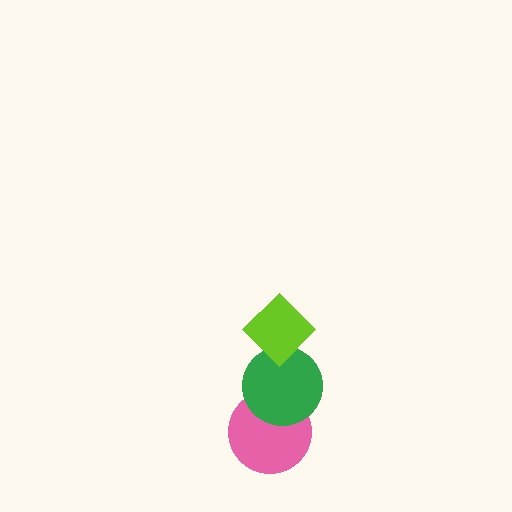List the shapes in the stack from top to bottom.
From top to bottom: the lime diamond, the green circle, the pink circle.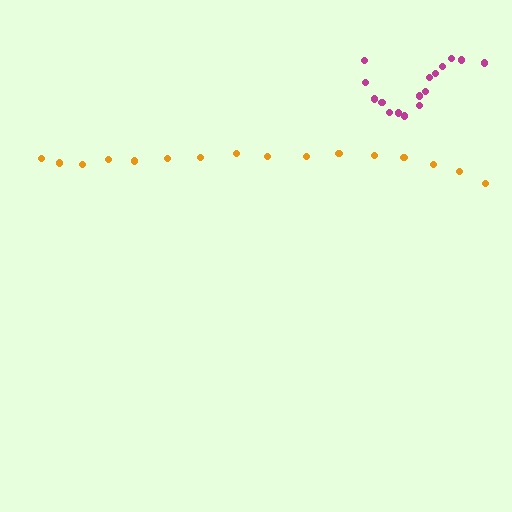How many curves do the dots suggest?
There are 2 distinct paths.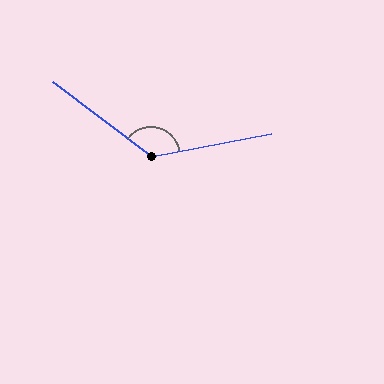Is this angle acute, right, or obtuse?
It is obtuse.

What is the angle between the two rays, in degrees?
Approximately 132 degrees.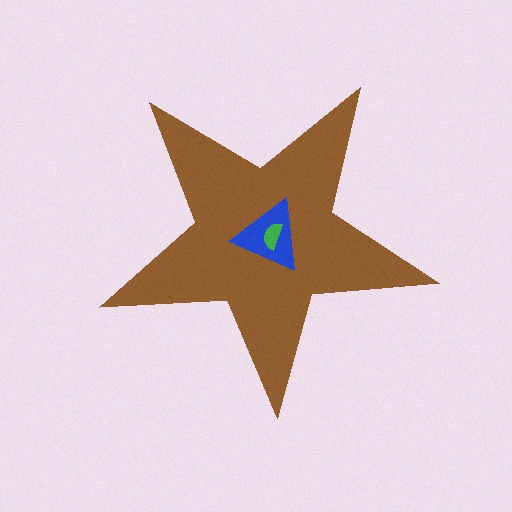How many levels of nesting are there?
3.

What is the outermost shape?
The brown star.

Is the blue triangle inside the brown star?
Yes.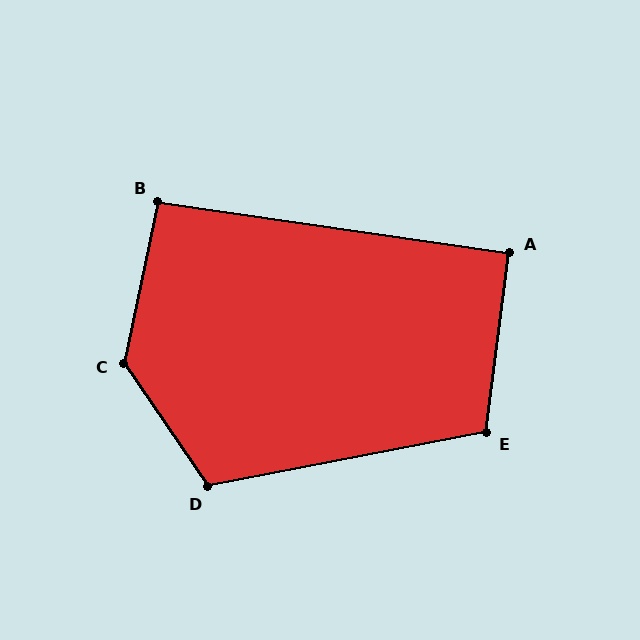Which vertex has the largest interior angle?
C, at approximately 134 degrees.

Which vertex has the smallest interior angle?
A, at approximately 91 degrees.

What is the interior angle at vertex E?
Approximately 108 degrees (obtuse).